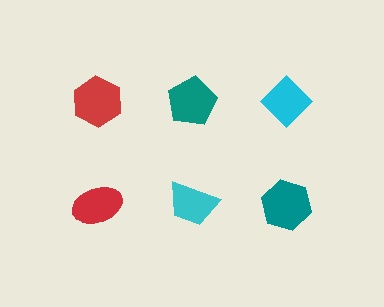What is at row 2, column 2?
A cyan trapezoid.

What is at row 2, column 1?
A red ellipse.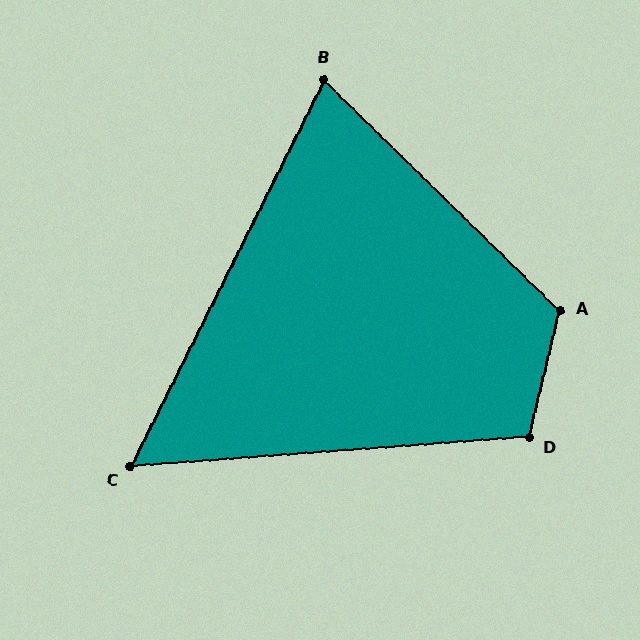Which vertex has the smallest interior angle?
C, at approximately 59 degrees.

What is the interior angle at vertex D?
Approximately 108 degrees (obtuse).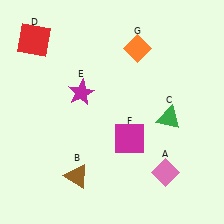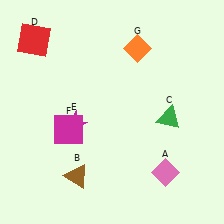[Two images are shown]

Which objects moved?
The objects that moved are: the magenta star (E), the magenta square (F).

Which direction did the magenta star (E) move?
The magenta star (E) moved down.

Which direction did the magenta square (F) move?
The magenta square (F) moved left.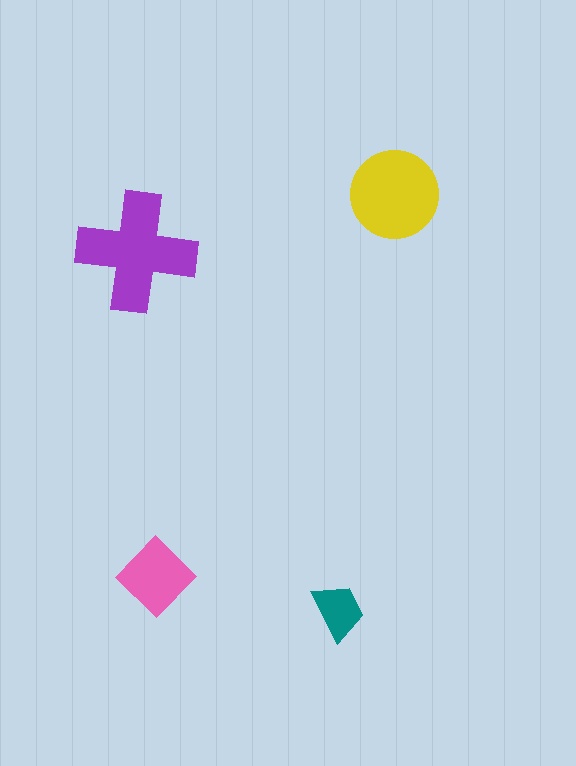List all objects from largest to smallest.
The purple cross, the yellow circle, the pink diamond, the teal trapezoid.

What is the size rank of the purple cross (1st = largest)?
1st.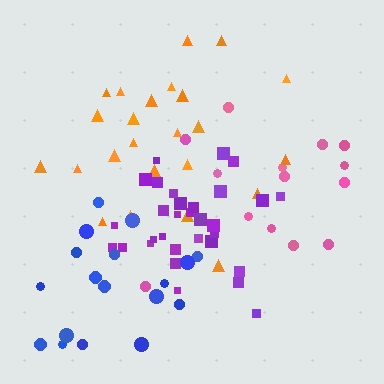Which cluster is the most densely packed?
Purple.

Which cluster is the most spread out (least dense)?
Pink.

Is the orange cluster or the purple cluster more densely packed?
Purple.